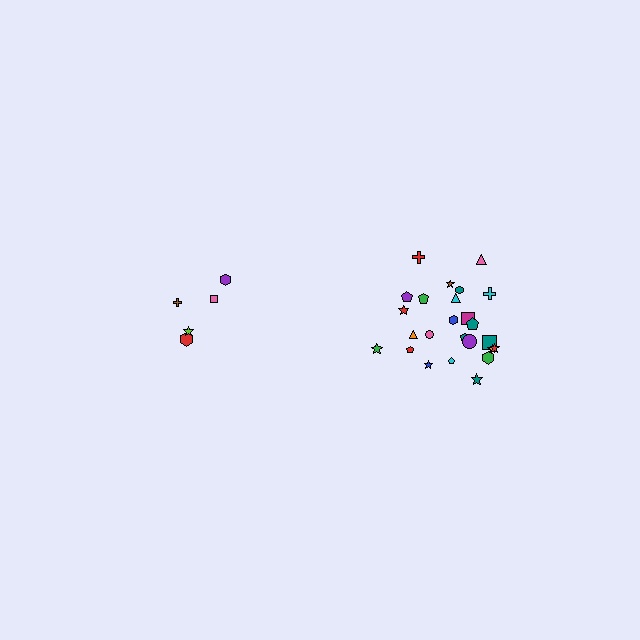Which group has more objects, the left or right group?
The right group.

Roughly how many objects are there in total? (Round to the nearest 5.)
Roughly 30 objects in total.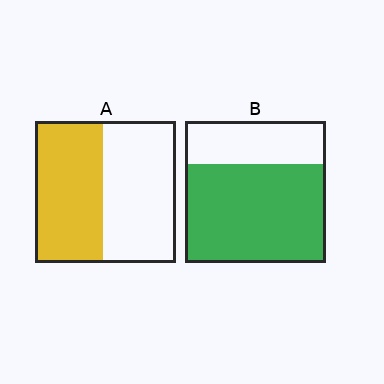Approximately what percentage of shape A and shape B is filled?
A is approximately 50% and B is approximately 70%.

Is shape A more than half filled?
Roughly half.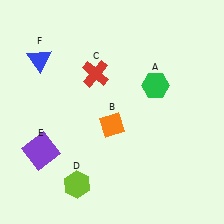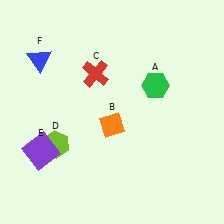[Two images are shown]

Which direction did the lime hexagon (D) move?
The lime hexagon (D) moved up.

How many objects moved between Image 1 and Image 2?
1 object moved between the two images.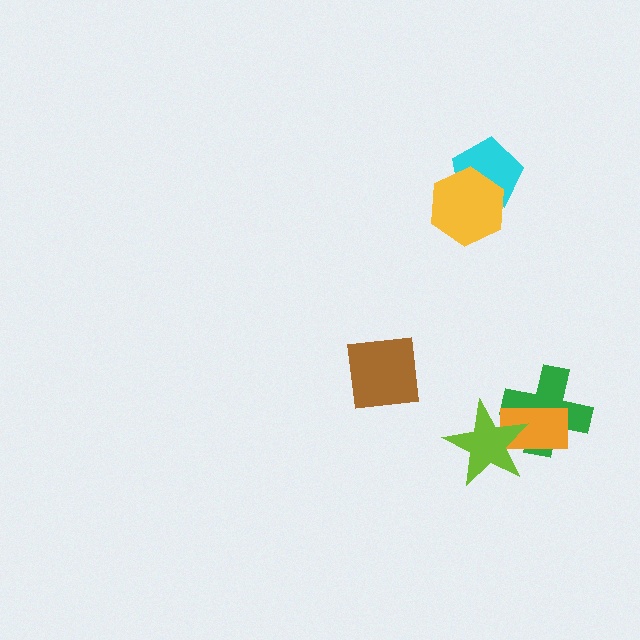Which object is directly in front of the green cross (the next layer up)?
The orange rectangle is directly in front of the green cross.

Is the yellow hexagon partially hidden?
No, no other shape covers it.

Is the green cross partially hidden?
Yes, it is partially covered by another shape.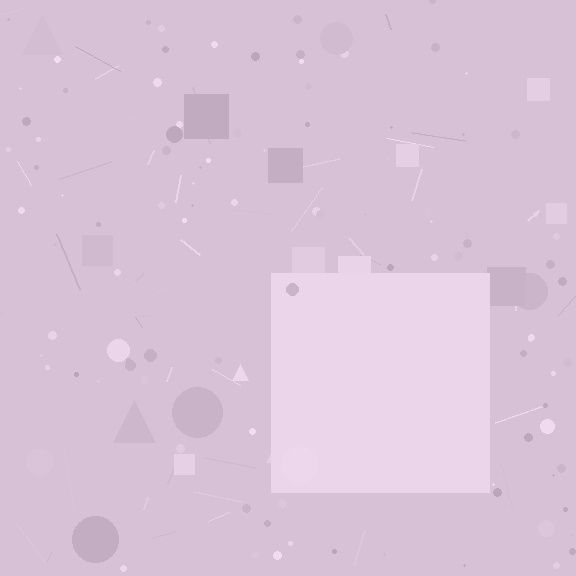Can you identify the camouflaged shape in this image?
The camouflaged shape is a square.